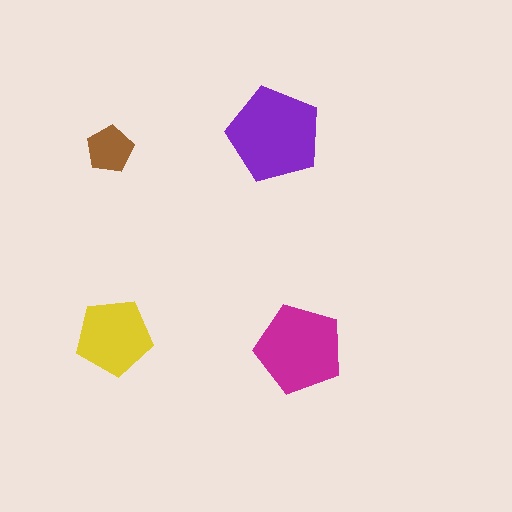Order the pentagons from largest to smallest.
the purple one, the magenta one, the yellow one, the brown one.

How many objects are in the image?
There are 4 objects in the image.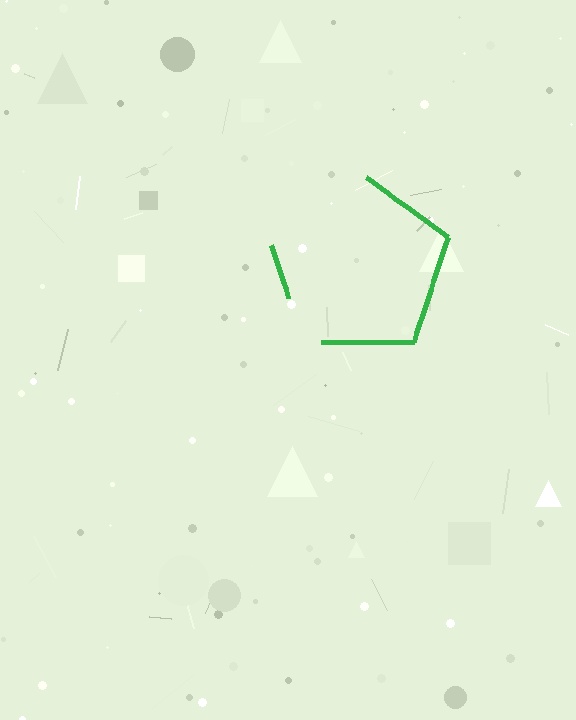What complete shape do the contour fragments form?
The contour fragments form a pentagon.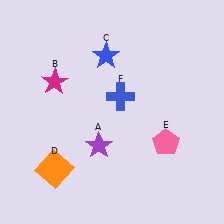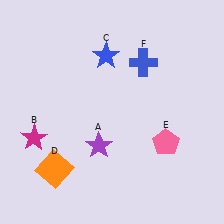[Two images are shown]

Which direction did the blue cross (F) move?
The blue cross (F) moved up.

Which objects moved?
The objects that moved are: the magenta star (B), the blue cross (F).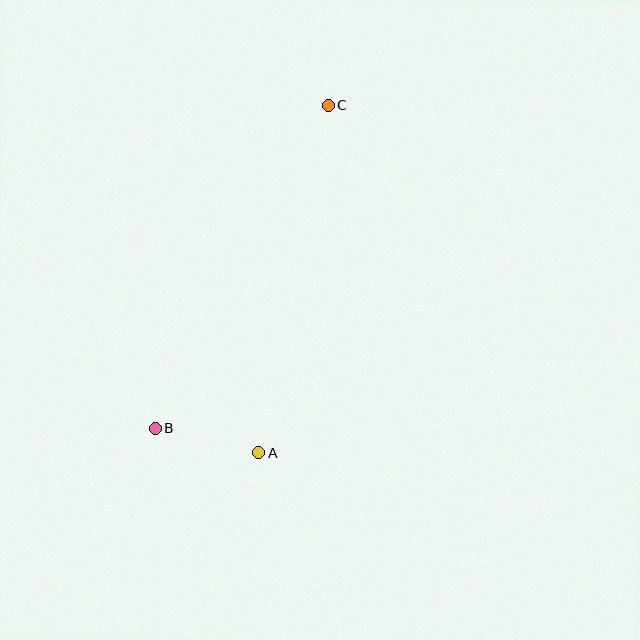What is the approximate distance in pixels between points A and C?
The distance between A and C is approximately 355 pixels.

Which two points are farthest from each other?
Points B and C are farthest from each other.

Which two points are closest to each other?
Points A and B are closest to each other.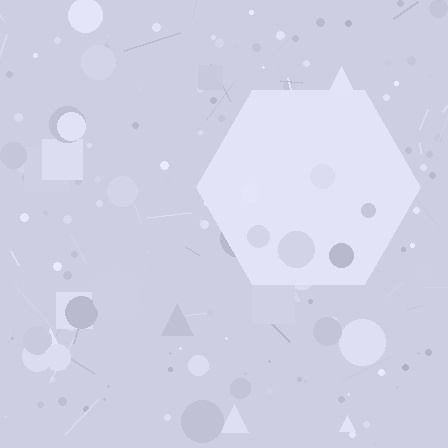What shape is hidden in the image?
A hexagon is hidden in the image.